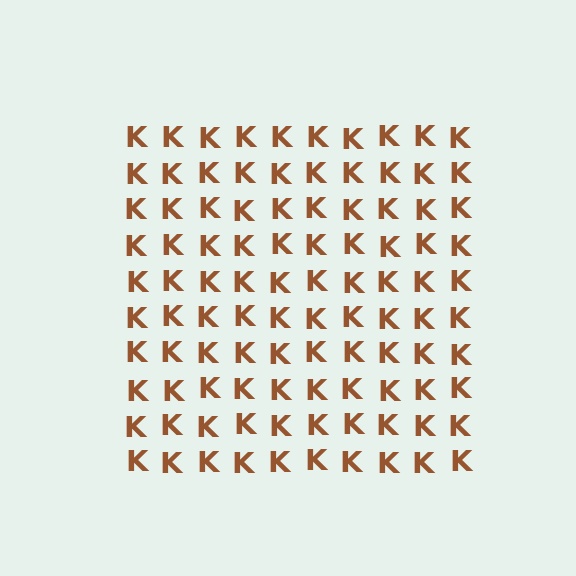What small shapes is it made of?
It is made of small letter K's.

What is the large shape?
The large shape is a square.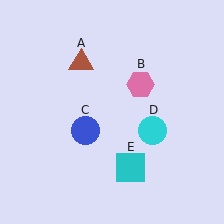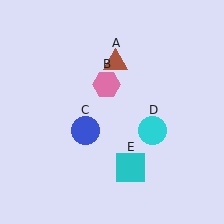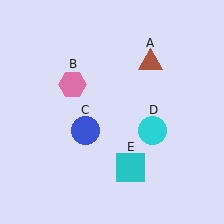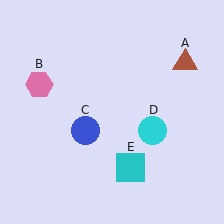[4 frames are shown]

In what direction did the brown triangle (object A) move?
The brown triangle (object A) moved right.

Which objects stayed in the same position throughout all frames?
Blue circle (object C) and cyan circle (object D) and cyan square (object E) remained stationary.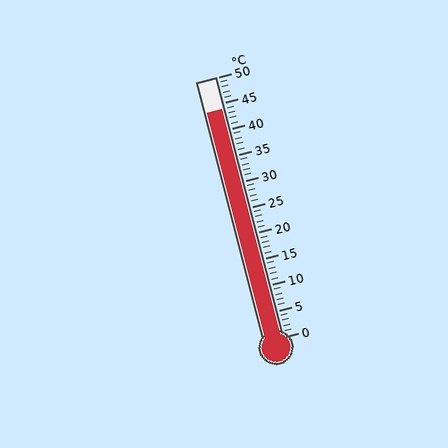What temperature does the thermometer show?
The thermometer shows approximately 44°C.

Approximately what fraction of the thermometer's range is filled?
The thermometer is filled to approximately 90% of its range.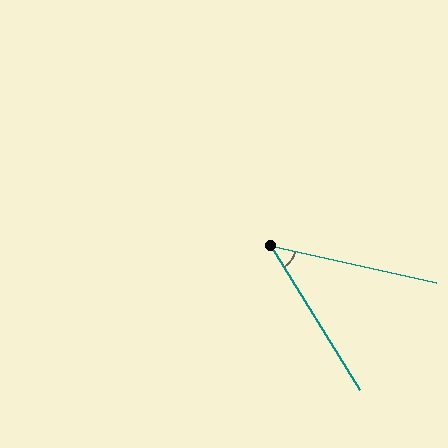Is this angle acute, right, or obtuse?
It is acute.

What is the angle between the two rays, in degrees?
Approximately 46 degrees.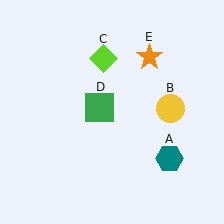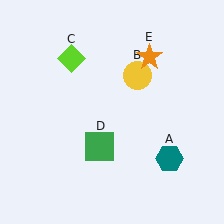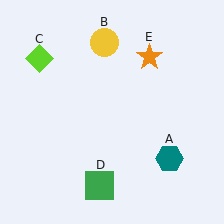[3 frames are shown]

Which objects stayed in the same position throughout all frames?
Teal hexagon (object A) and orange star (object E) remained stationary.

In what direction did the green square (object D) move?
The green square (object D) moved down.